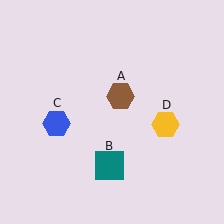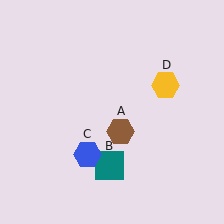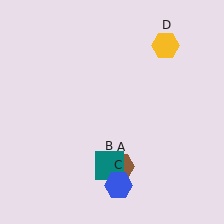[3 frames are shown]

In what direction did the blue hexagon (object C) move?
The blue hexagon (object C) moved down and to the right.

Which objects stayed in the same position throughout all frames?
Teal square (object B) remained stationary.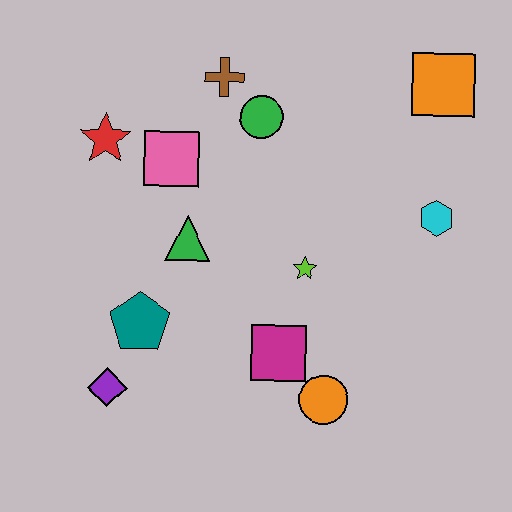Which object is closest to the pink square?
The red star is closest to the pink square.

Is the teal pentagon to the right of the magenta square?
No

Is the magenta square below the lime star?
Yes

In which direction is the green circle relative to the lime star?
The green circle is above the lime star.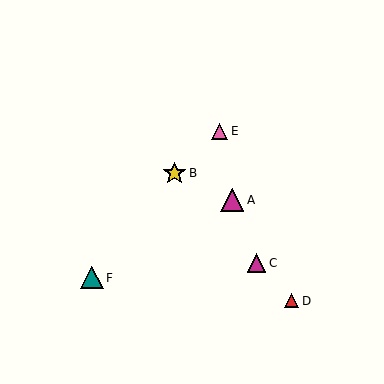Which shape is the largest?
The magenta triangle (labeled A) is the largest.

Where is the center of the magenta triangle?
The center of the magenta triangle is at (256, 263).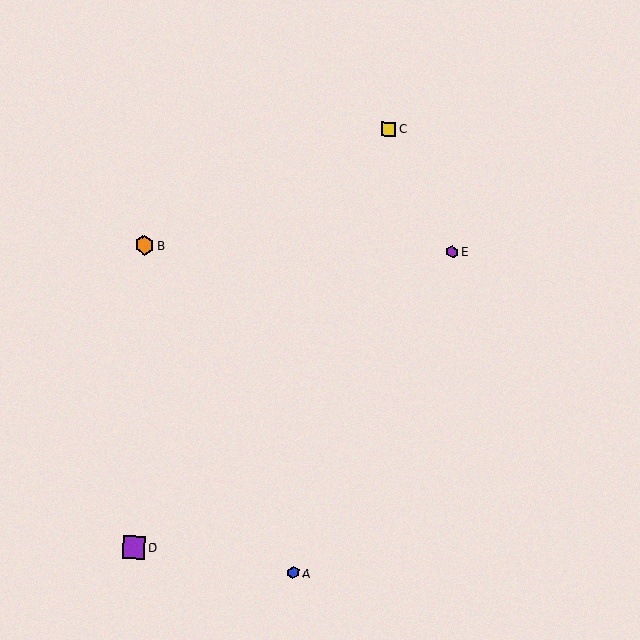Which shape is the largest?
The purple square (labeled D) is the largest.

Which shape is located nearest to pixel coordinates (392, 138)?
The yellow square (labeled C) at (389, 129) is nearest to that location.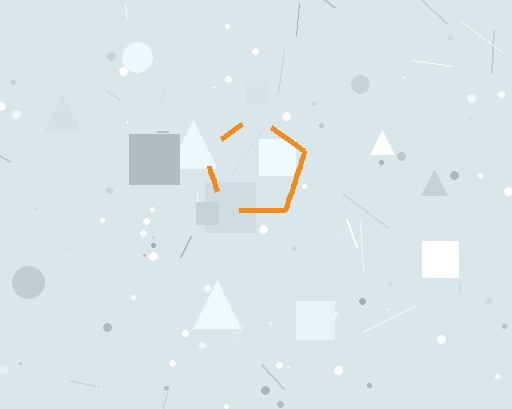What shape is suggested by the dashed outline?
The dashed outline suggests a pentagon.